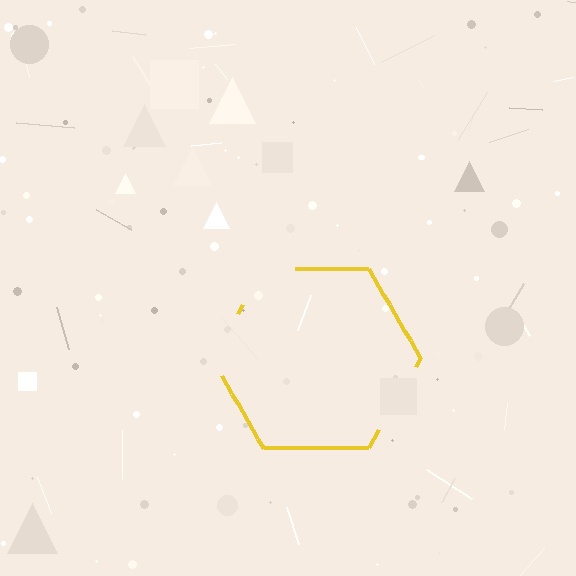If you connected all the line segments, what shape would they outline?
They would outline a hexagon.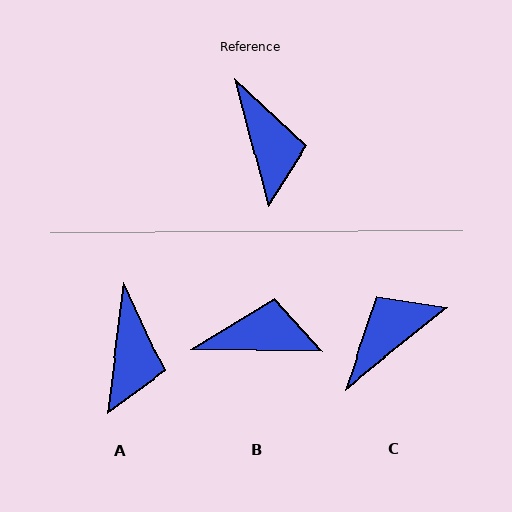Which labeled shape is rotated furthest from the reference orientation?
C, about 114 degrees away.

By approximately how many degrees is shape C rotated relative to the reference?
Approximately 114 degrees counter-clockwise.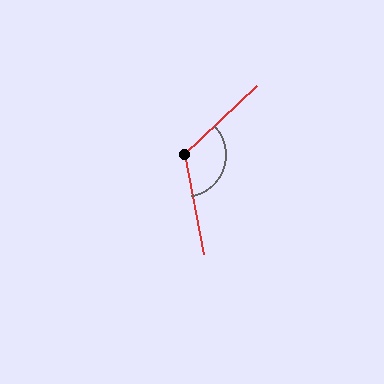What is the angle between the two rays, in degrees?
Approximately 123 degrees.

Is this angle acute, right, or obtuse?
It is obtuse.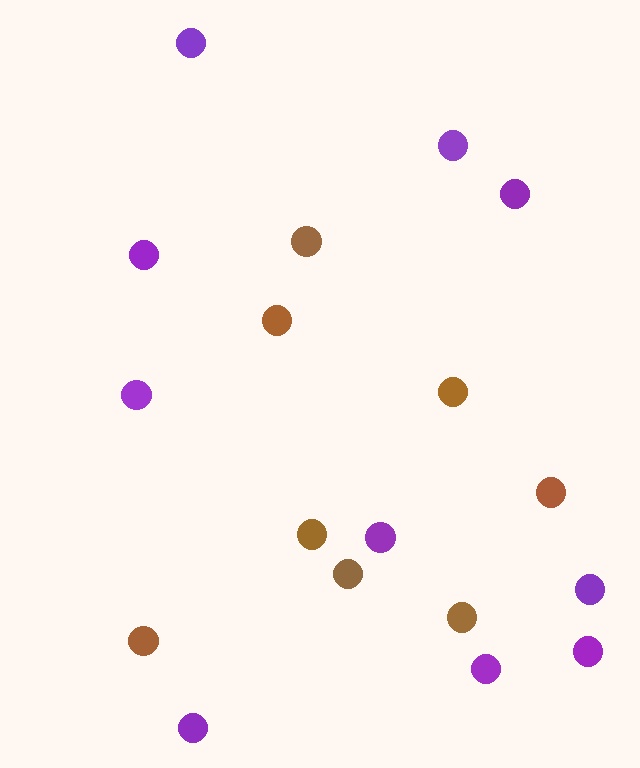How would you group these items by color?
There are 2 groups: one group of purple circles (10) and one group of brown circles (8).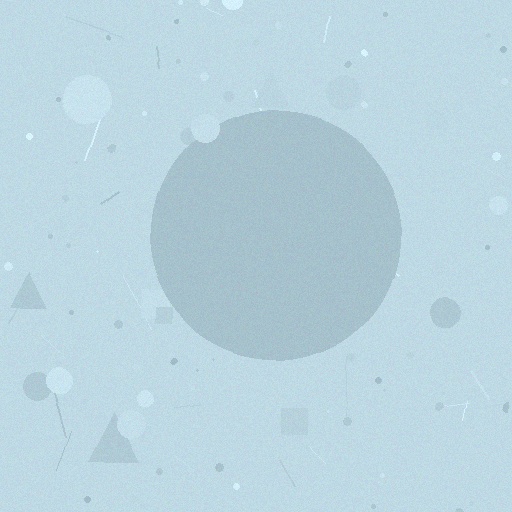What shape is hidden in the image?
A circle is hidden in the image.